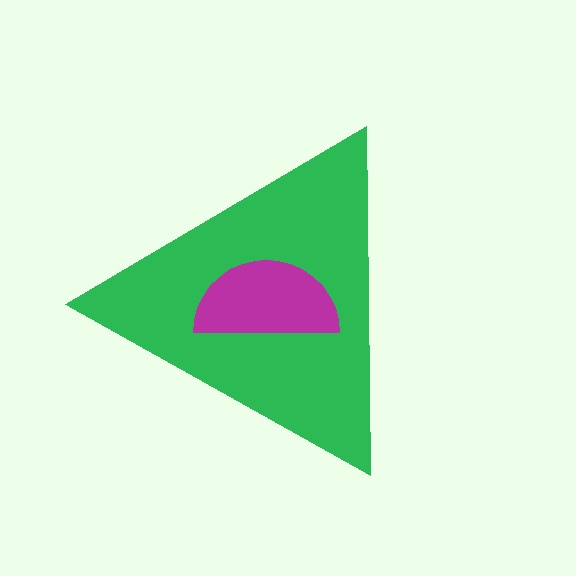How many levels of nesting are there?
2.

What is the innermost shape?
The magenta semicircle.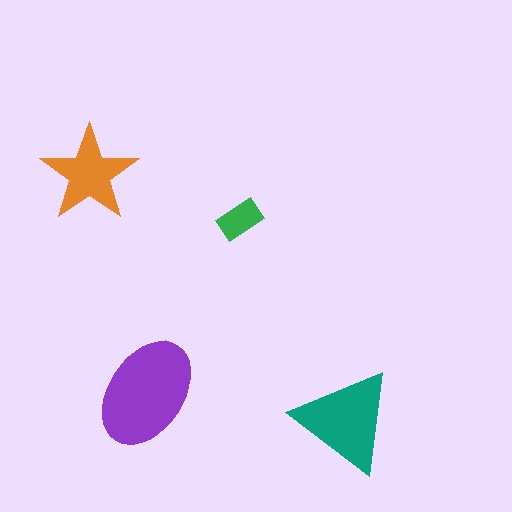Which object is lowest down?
The teal triangle is bottommost.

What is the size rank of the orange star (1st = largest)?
3rd.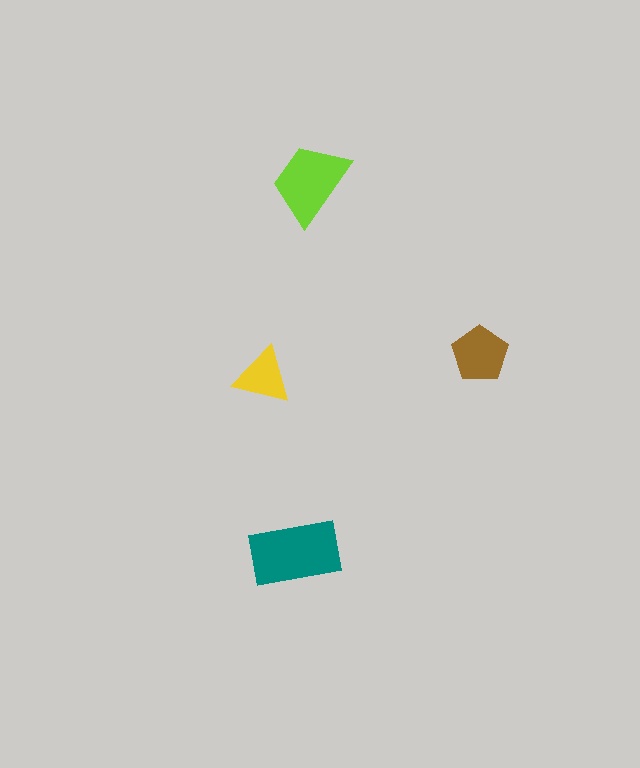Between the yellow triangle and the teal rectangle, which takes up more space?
The teal rectangle.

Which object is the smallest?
The yellow triangle.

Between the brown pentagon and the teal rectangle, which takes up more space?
The teal rectangle.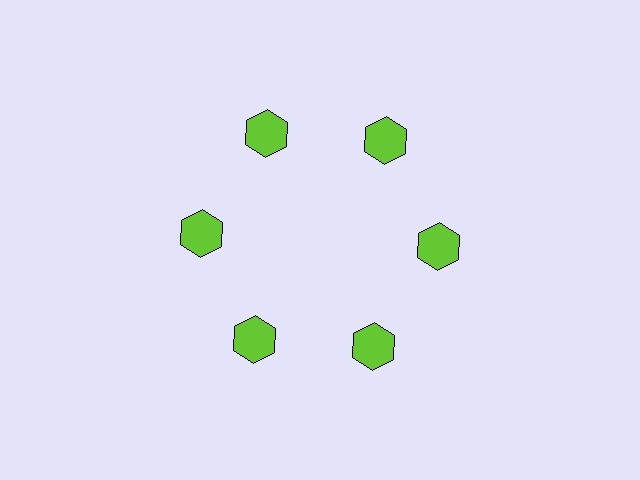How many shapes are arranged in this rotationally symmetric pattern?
There are 6 shapes, arranged in 6 groups of 1.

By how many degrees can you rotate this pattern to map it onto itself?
The pattern maps onto itself every 60 degrees of rotation.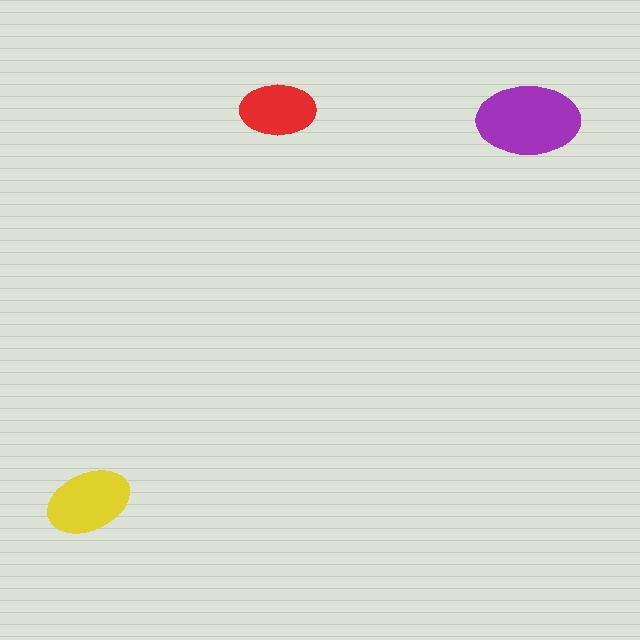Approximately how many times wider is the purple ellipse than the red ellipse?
About 1.5 times wider.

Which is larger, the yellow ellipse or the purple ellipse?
The purple one.